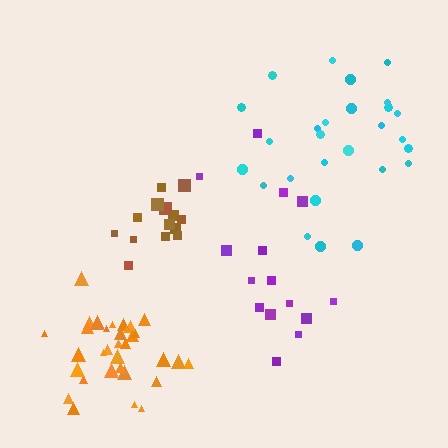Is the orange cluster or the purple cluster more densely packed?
Orange.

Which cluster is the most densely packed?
Orange.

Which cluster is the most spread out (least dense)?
Purple.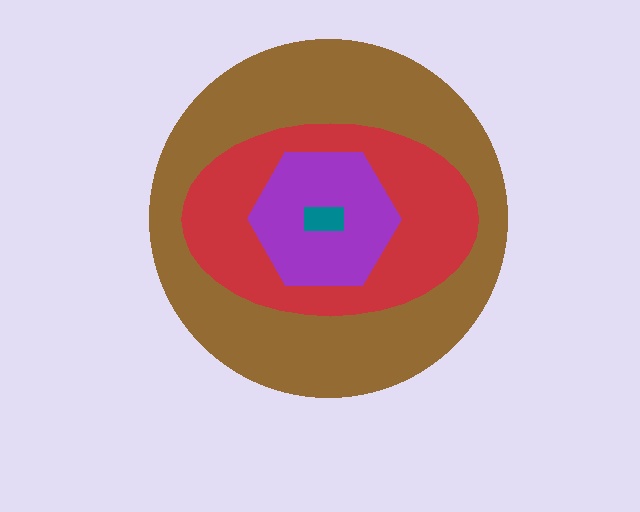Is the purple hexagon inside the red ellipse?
Yes.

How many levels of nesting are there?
4.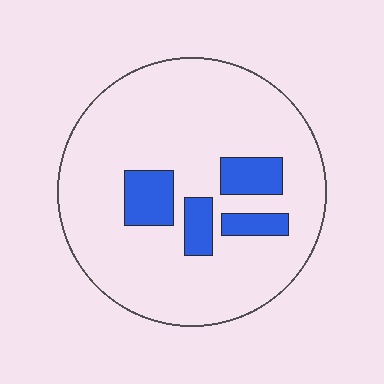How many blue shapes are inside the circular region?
4.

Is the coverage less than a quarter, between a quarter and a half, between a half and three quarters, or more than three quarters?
Less than a quarter.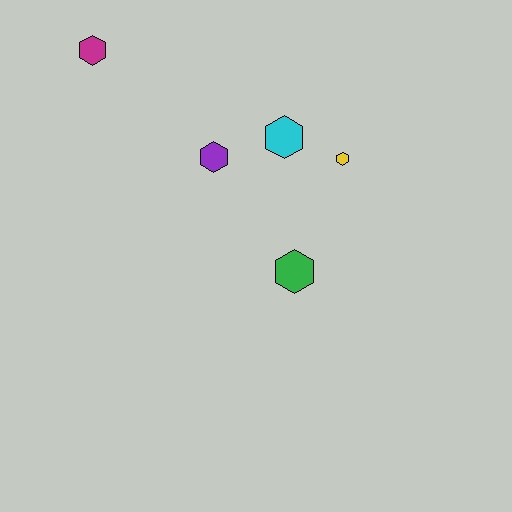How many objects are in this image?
There are 5 objects.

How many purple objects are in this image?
There is 1 purple object.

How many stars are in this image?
There are no stars.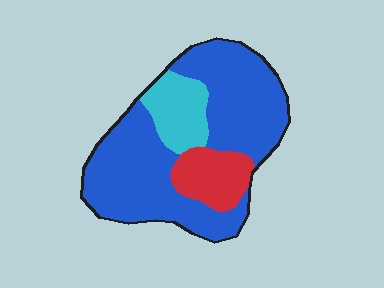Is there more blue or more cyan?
Blue.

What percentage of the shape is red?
Red takes up about one eighth (1/8) of the shape.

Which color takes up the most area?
Blue, at roughly 70%.